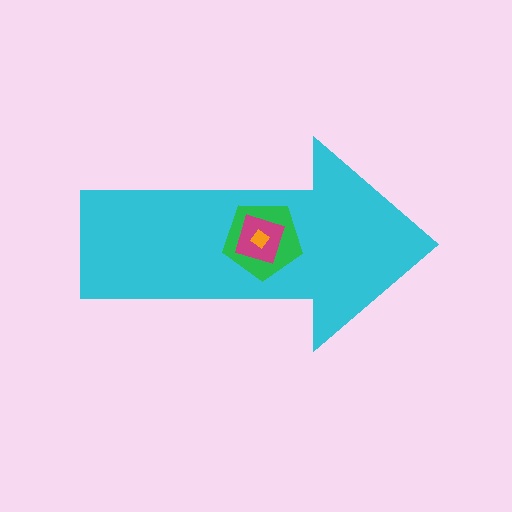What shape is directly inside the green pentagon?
The magenta diamond.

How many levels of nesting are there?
4.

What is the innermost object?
The orange diamond.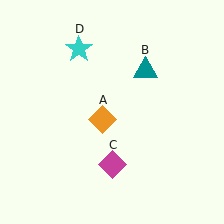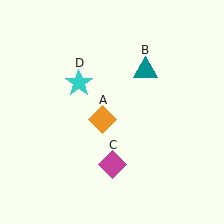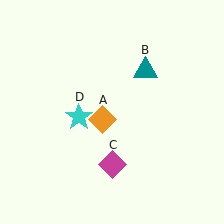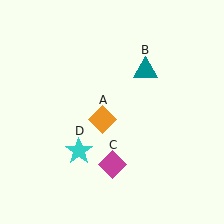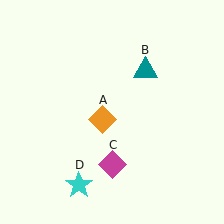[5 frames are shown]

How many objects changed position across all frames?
1 object changed position: cyan star (object D).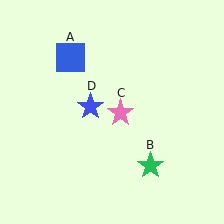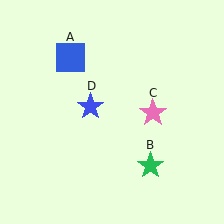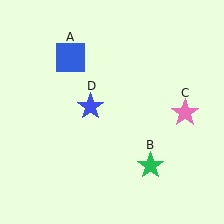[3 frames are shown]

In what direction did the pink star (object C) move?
The pink star (object C) moved right.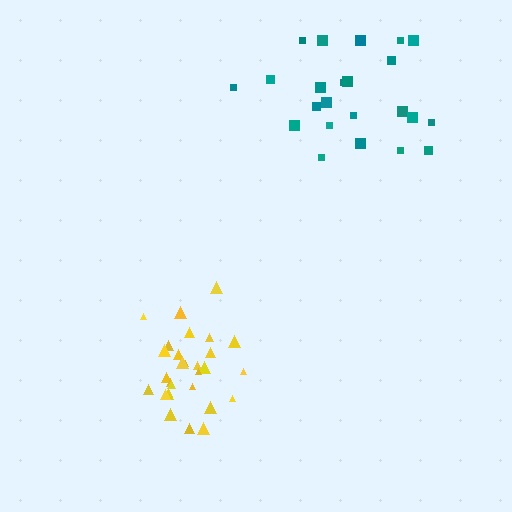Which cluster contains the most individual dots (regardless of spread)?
Yellow (29).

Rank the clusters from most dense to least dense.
yellow, teal.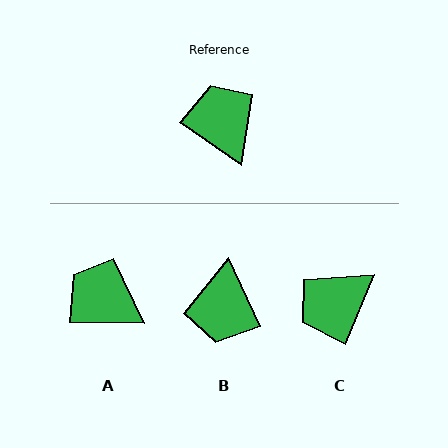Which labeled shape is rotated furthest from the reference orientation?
B, about 149 degrees away.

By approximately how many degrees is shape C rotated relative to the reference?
Approximately 102 degrees counter-clockwise.